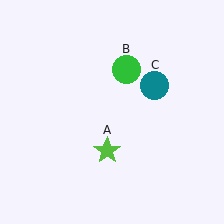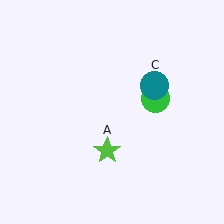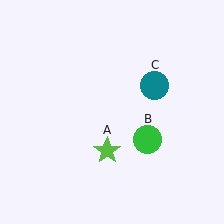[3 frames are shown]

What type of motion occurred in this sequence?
The green circle (object B) rotated clockwise around the center of the scene.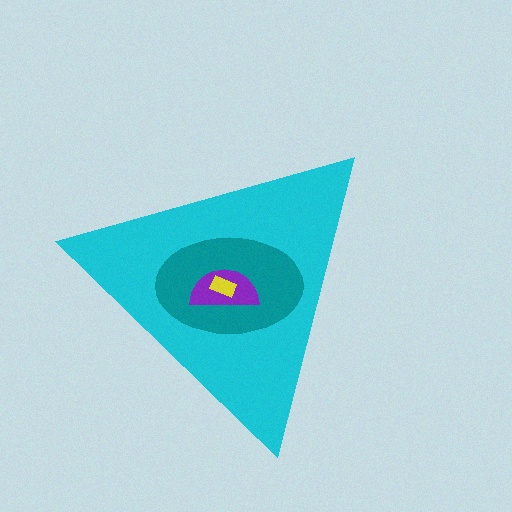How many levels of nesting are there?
4.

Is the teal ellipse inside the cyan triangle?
Yes.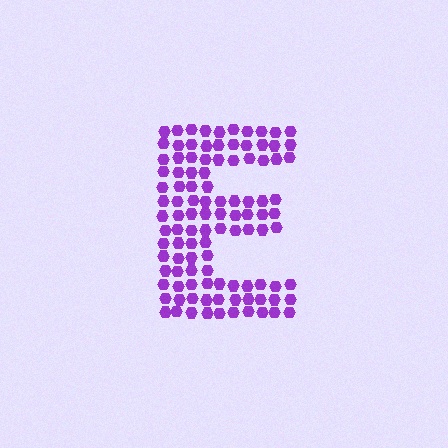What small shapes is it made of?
It is made of small hexagons.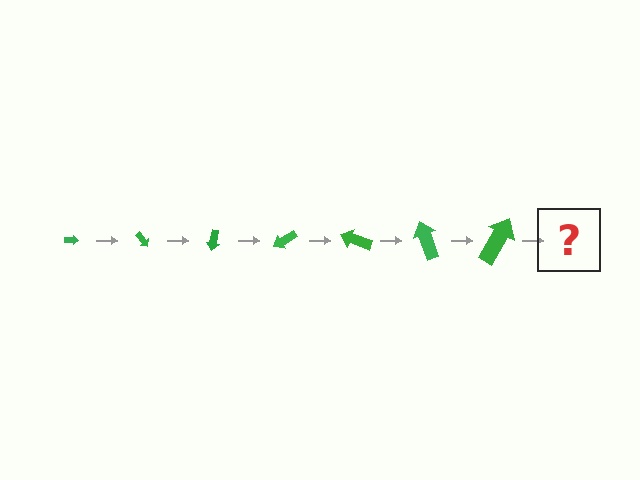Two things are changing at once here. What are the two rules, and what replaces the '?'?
The two rules are that the arrow grows larger each step and it rotates 50 degrees each step. The '?' should be an arrow, larger than the previous one and rotated 350 degrees from the start.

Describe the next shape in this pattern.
It should be an arrow, larger than the previous one and rotated 350 degrees from the start.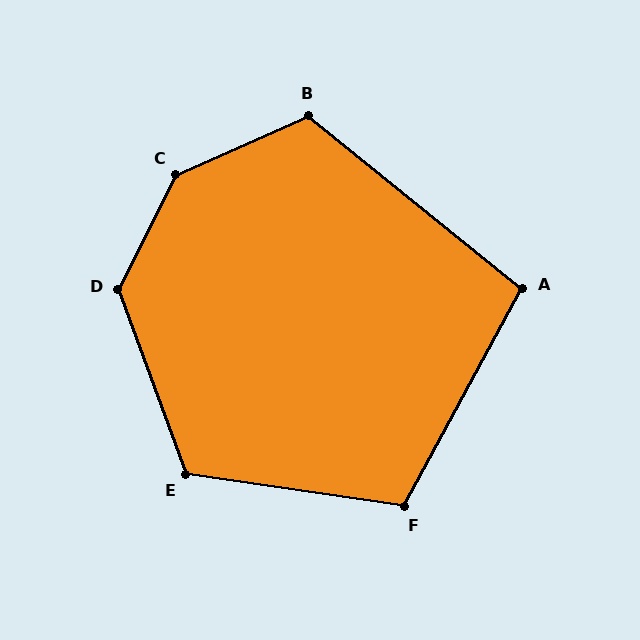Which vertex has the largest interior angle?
C, at approximately 141 degrees.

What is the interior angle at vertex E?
Approximately 119 degrees (obtuse).